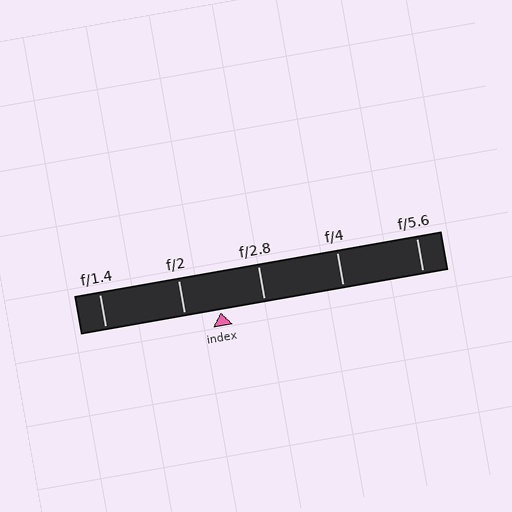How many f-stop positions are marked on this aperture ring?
There are 5 f-stop positions marked.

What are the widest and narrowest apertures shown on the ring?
The widest aperture shown is f/1.4 and the narrowest is f/5.6.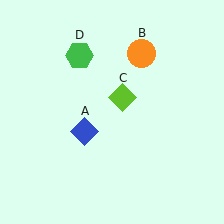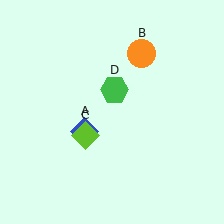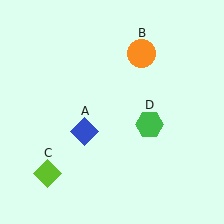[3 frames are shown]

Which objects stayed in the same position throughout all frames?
Blue diamond (object A) and orange circle (object B) remained stationary.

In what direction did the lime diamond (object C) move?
The lime diamond (object C) moved down and to the left.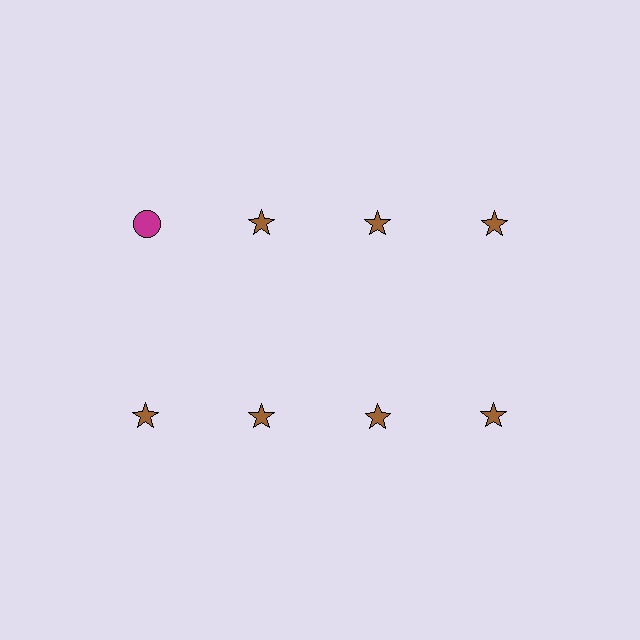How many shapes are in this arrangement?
There are 8 shapes arranged in a grid pattern.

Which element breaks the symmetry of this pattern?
The magenta circle in the top row, leftmost column breaks the symmetry. All other shapes are brown stars.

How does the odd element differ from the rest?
It differs in both color (magenta instead of brown) and shape (circle instead of star).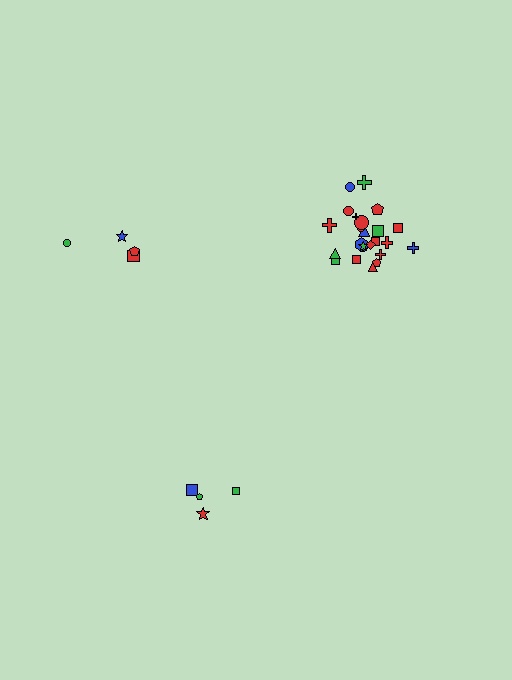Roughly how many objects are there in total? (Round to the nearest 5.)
Roughly 35 objects in total.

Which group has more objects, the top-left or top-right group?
The top-right group.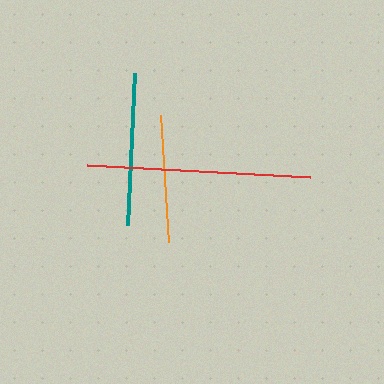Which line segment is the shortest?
The orange line is the shortest at approximately 127 pixels.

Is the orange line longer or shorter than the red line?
The red line is longer than the orange line.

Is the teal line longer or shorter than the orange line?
The teal line is longer than the orange line.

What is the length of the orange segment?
The orange segment is approximately 127 pixels long.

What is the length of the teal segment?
The teal segment is approximately 152 pixels long.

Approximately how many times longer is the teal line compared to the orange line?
The teal line is approximately 1.2 times the length of the orange line.